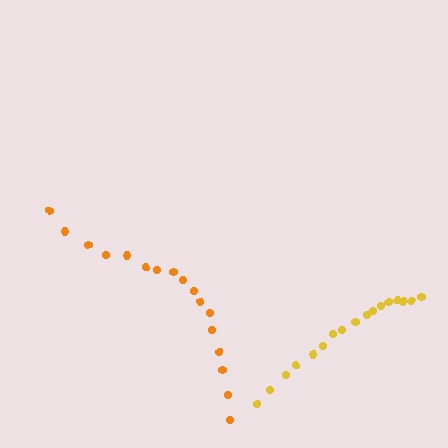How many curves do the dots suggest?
There are 2 distinct paths.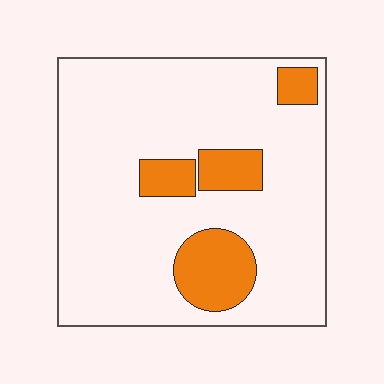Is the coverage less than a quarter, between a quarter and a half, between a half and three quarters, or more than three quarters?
Less than a quarter.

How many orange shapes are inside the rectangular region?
4.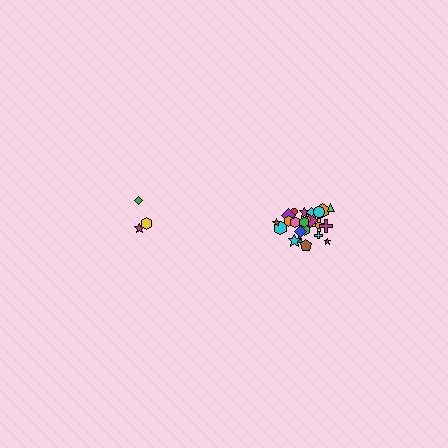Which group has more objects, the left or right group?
The right group.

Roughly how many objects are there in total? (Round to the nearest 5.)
Roughly 30 objects in total.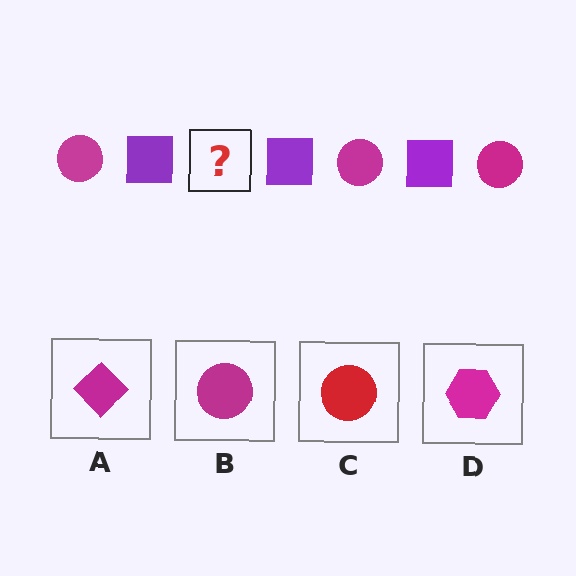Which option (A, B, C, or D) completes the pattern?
B.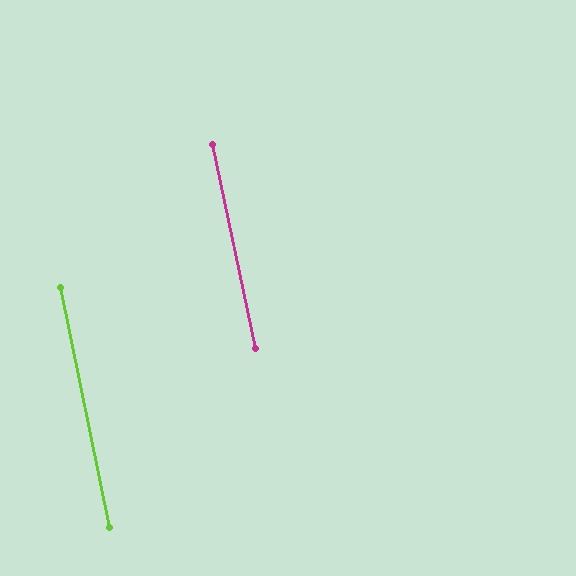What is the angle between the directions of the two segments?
Approximately 0 degrees.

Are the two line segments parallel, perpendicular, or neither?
Parallel — their directions differ by only 0.1°.